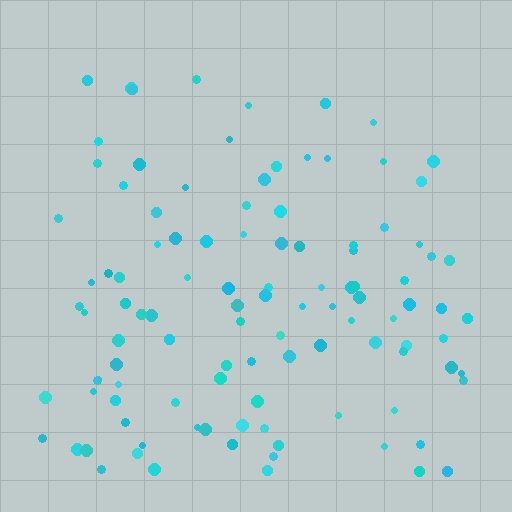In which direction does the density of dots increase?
From top to bottom, with the bottom side densest.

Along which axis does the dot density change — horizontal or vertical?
Vertical.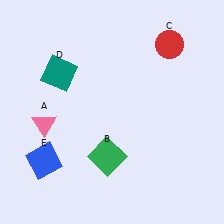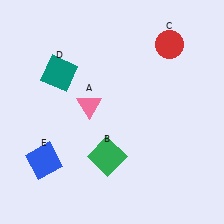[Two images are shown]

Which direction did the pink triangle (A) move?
The pink triangle (A) moved right.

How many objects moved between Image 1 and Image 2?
1 object moved between the two images.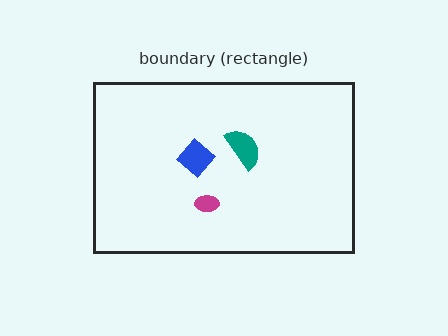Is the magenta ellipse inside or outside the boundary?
Inside.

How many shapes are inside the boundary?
3 inside, 0 outside.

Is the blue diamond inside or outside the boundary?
Inside.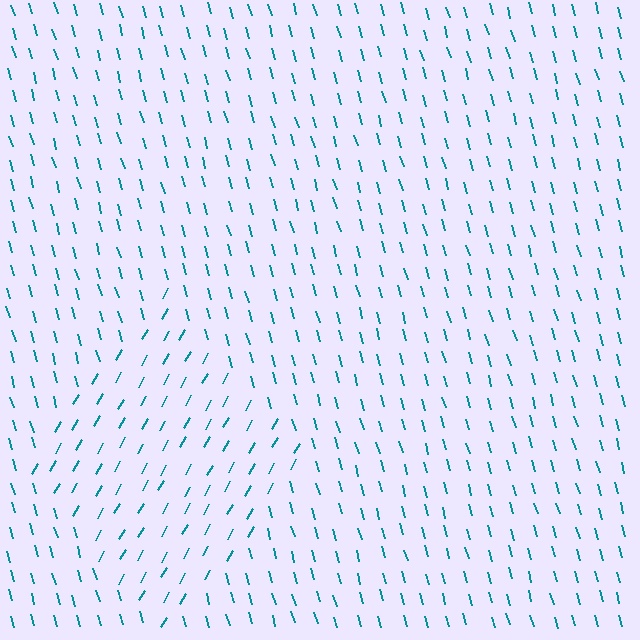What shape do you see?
I see a diamond.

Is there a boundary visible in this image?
Yes, there is a texture boundary formed by a change in line orientation.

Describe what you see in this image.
The image is filled with small teal line segments. A diamond region in the image has lines oriented differently from the surrounding lines, creating a visible texture boundary.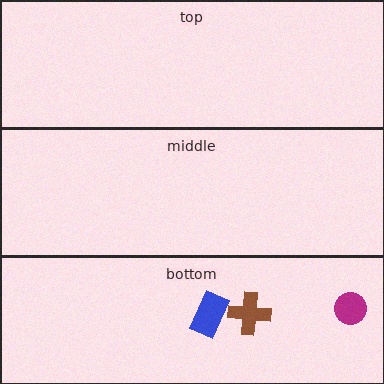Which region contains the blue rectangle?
The bottom region.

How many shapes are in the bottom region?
3.